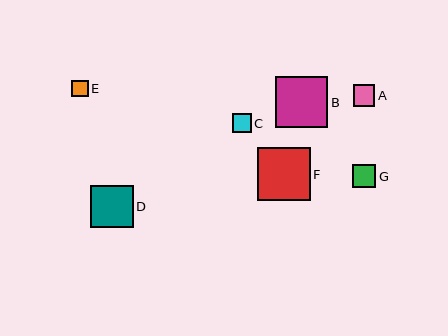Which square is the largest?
Square F is the largest with a size of approximately 53 pixels.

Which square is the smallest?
Square E is the smallest with a size of approximately 17 pixels.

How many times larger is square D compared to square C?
Square D is approximately 2.2 times the size of square C.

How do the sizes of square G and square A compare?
Square G and square A are approximately the same size.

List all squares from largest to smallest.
From largest to smallest: F, B, D, G, A, C, E.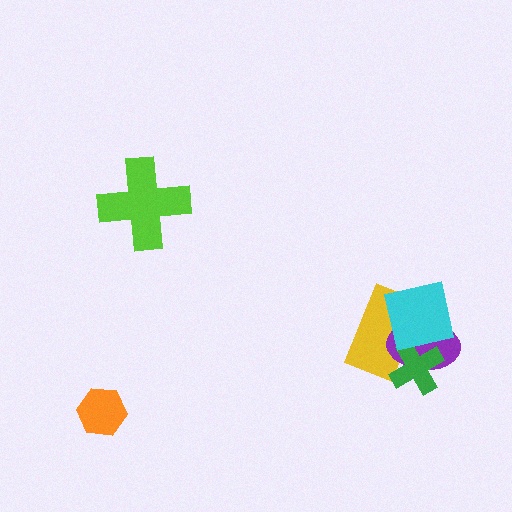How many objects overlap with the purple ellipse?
3 objects overlap with the purple ellipse.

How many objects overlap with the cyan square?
2 objects overlap with the cyan square.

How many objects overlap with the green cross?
2 objects overlap with the green cross.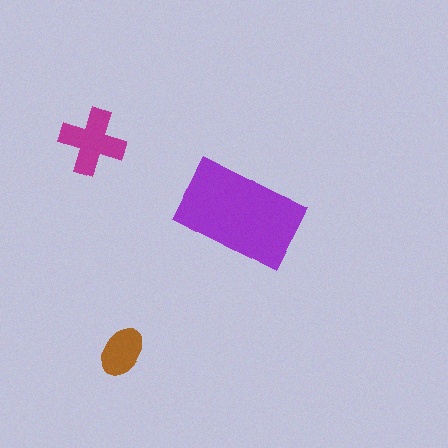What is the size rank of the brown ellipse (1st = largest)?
3rd.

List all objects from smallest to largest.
The brown ellipse, the magenta cross, the purple rectangle.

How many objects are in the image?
There are 3 objects in the image.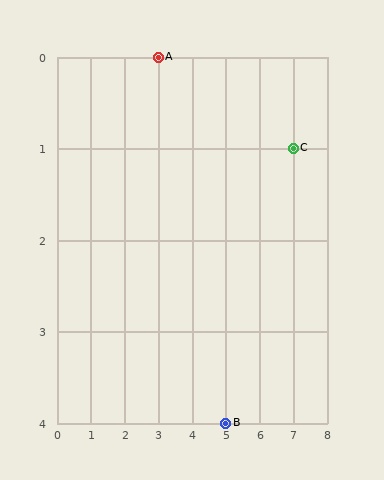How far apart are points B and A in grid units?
Points B and A are 2 columns and 4 rows apart (about 4.5 grid units diagonally).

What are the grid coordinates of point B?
Point B is at grid coordinates (5, 4).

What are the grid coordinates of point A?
Point A is at grid coordinates (3, 0).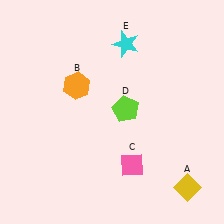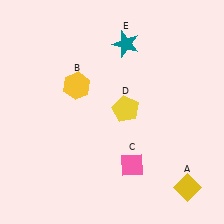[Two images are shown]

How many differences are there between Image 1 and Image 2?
There are 3 differences between the two images.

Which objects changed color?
B changed from orange to yellow. D changed from lime to yellow. E changed from cyan to teal.